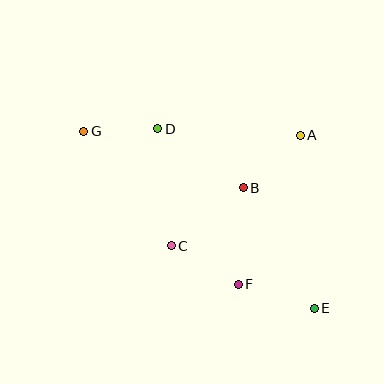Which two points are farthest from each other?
Points E and G are farthest from each other.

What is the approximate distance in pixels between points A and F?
The distance between A and F is approximately 161 pixels.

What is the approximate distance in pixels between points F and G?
The distance between F and G is approximately 218 pixels.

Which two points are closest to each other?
Points D and G are closest to each other.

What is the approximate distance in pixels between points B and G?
The distance between B and G is approximately 170 pixels.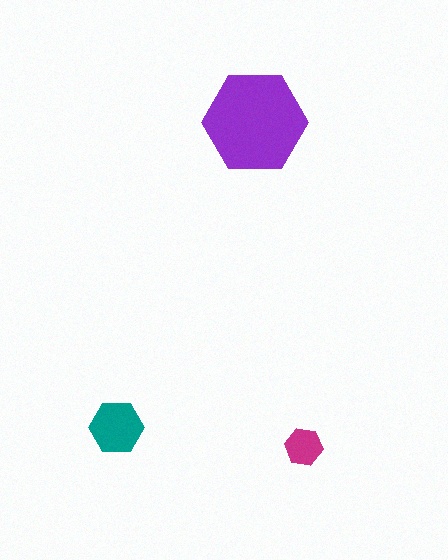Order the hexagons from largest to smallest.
the purple one, the teal one, the magenta one.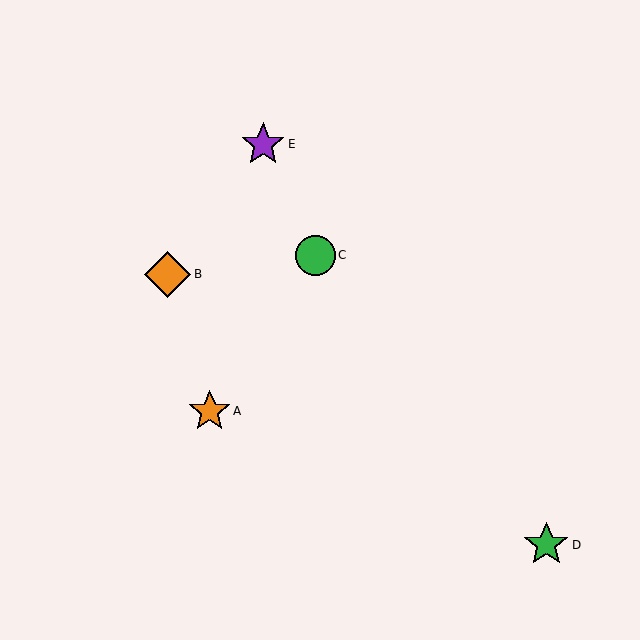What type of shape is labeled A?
Shape A is an orange star.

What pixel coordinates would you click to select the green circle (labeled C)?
Click at (316, 255) to select the green circle C.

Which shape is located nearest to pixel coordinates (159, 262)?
The orange diamond (labeled B) at (168, 274) is nearest to that location.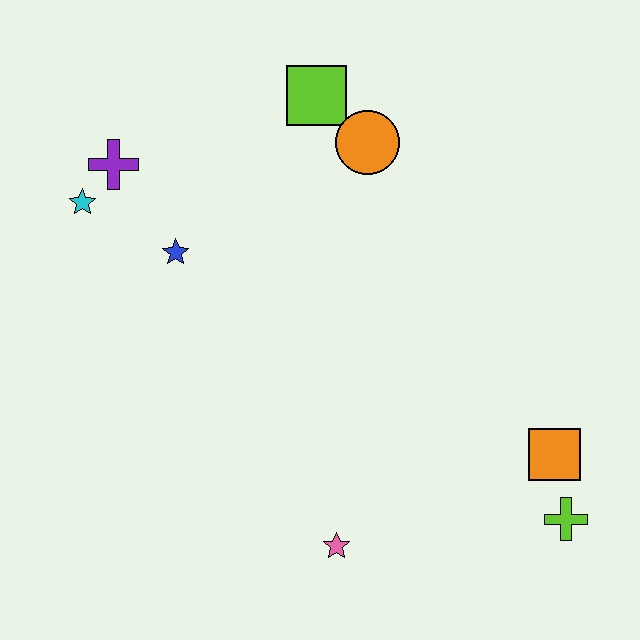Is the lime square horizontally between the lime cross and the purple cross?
Yes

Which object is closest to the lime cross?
The orange square is closest to the lime cross.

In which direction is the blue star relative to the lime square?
The blue star is below the lime square.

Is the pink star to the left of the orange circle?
Yes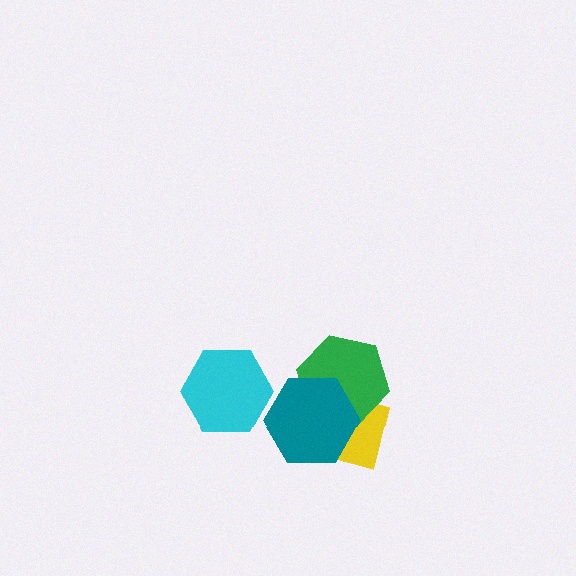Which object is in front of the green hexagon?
The teal hexagon is in front of the green hexagon.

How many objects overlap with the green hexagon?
2 objects overlap with the green hexagon.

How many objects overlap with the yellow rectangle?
2 objects overlap with the yellow rectangle.